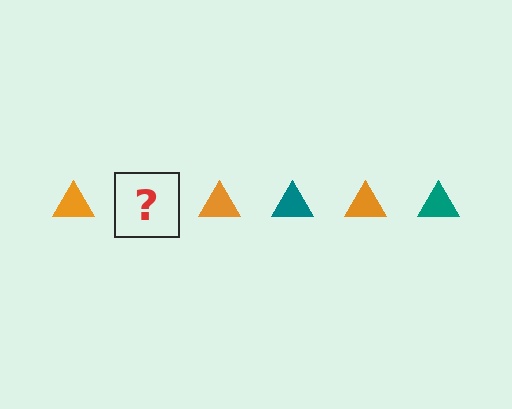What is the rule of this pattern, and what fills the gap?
The rule is that the pattern cycles through orange, teal triangles. The gap should be filled with a teal triangle.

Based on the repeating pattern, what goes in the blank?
The blank should be a teal triangle.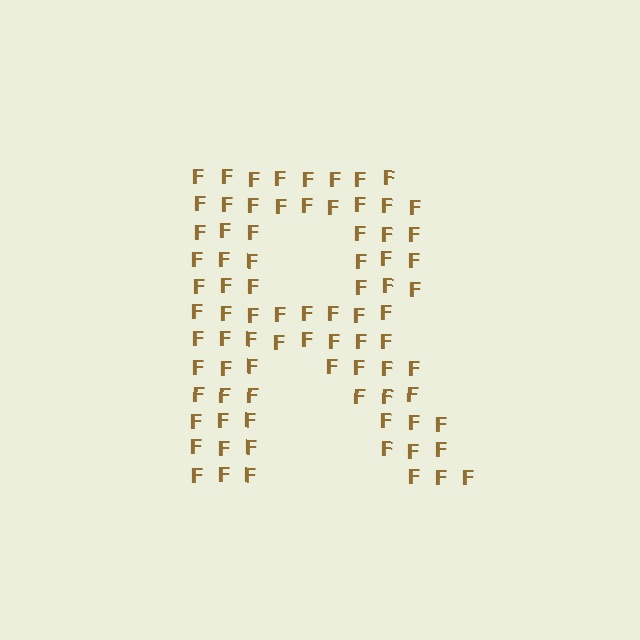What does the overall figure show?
The overall figure shows the letter R.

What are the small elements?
The small elements are letter F's.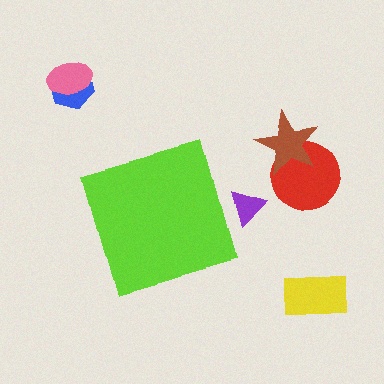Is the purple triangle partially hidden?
Yes, the purple triangle is partially hidden behind the lime diamond.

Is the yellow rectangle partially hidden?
No, the yellow rectangle is fully visible.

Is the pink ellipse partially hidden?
No, the pink ellipse is fully visible.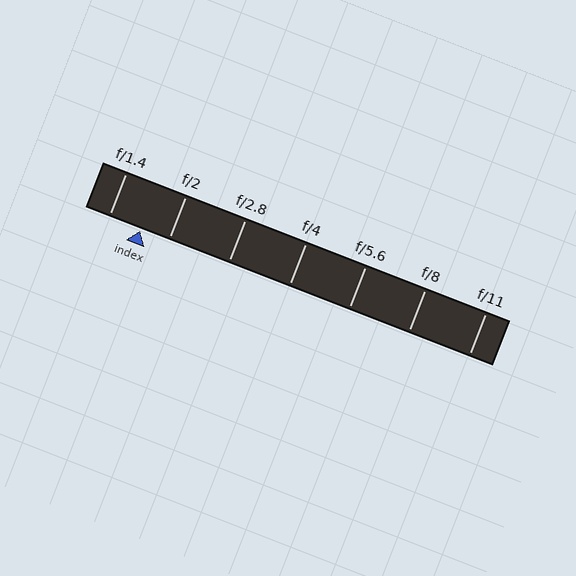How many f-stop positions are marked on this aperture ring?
There are 7 f-stop positions marked.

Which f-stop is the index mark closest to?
The index mark is closest to f/2.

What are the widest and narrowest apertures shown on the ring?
The widest aperture shown is f/1.4 and the narrowest is f/11.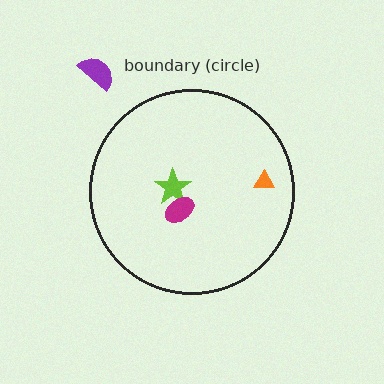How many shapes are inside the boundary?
3 inside, 1 outside.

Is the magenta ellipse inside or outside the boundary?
Inside.